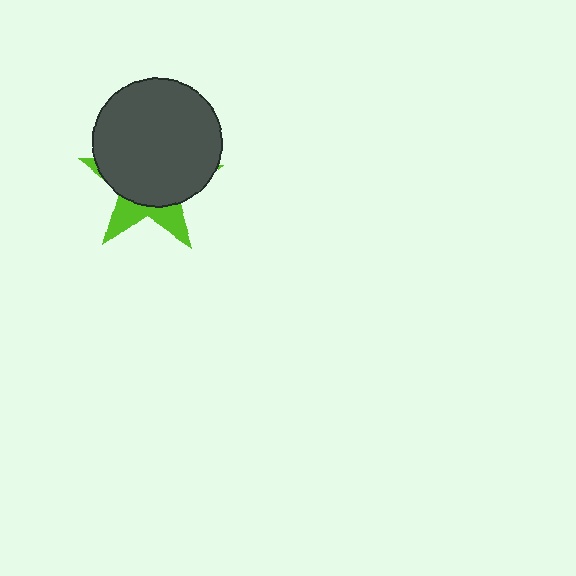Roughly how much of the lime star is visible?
A small part of it is visible (roughly 30%).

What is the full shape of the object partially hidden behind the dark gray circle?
The partially hidden object is a lime star.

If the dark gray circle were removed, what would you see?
You would see the complete lime star.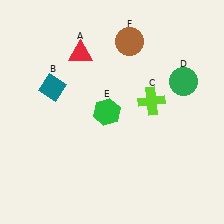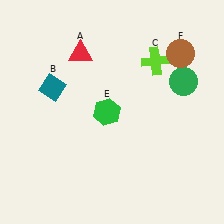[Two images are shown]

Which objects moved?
The objects that moved are: the lime cross (C), the brown circle (F).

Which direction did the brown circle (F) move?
The brown circle (F) moved right.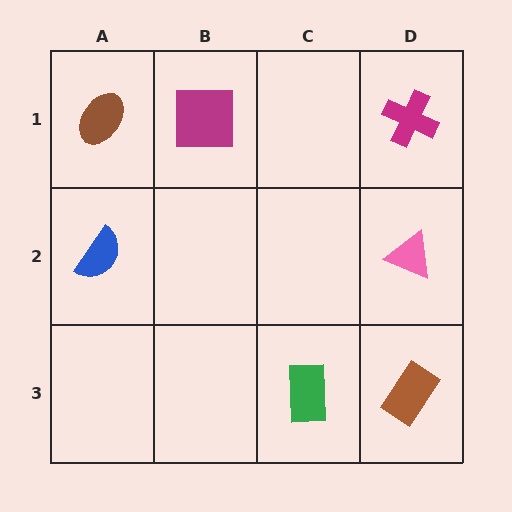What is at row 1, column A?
A brown ellipse.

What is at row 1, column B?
A magenta square.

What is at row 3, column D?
A brown rectangle.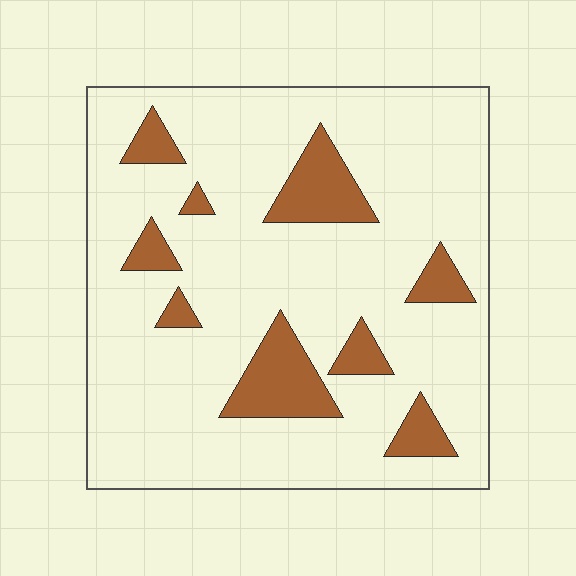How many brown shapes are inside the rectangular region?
9.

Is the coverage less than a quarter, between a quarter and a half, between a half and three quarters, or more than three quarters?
Less than a quarter.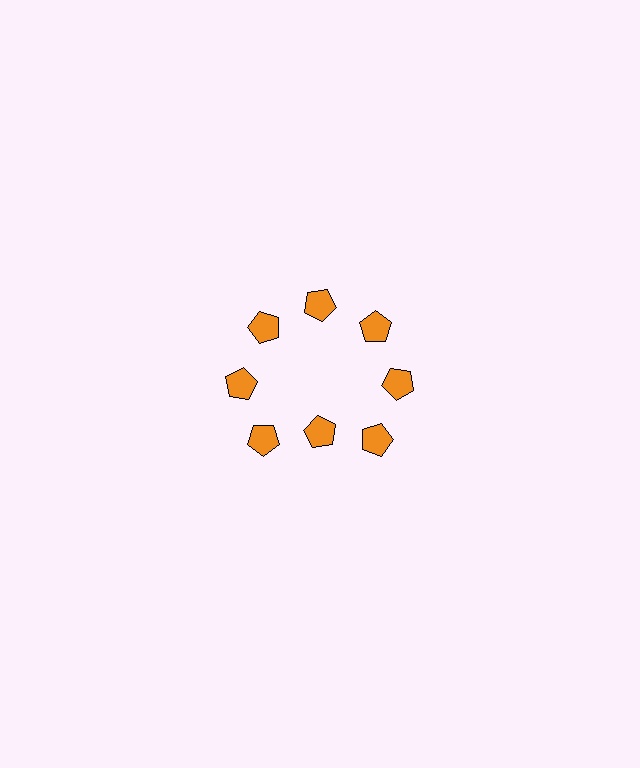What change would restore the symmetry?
The symmetry would be restored by moving it outward, back onto the ring so that all 8 pentagons sit at equal angles and equal distance from the center.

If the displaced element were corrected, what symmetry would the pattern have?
It would have 8-fold rotational symmetry — the pattern would map onto itself every 45 degrees.